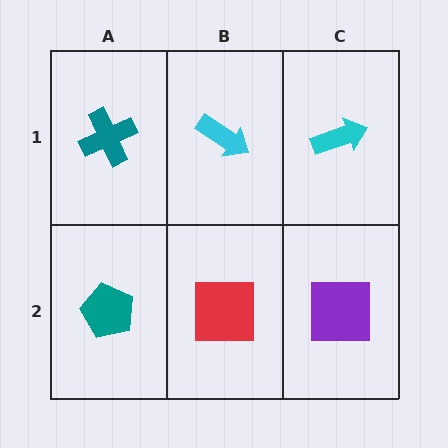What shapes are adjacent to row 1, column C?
A purple square (row 2, column C), a cyan arrow (row 1, column B).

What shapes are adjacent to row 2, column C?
A cyan arrow (row 1, column C), a red square (row 2, column B).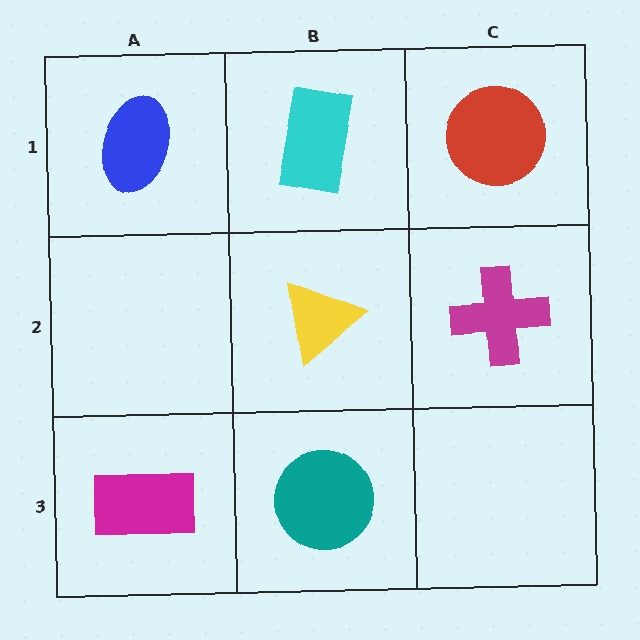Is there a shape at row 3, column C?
No, that cell is empty.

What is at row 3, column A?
A magenta rectangle.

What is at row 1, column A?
A blue ellipse.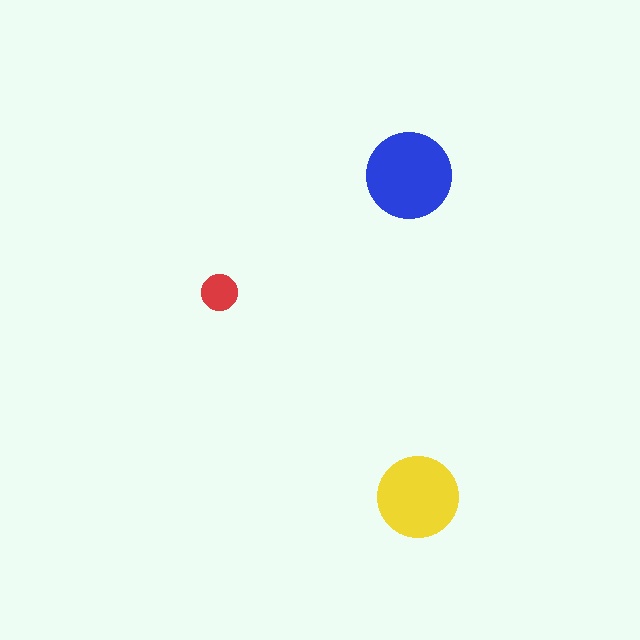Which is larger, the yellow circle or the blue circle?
The blue one.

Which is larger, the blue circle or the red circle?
The blue one.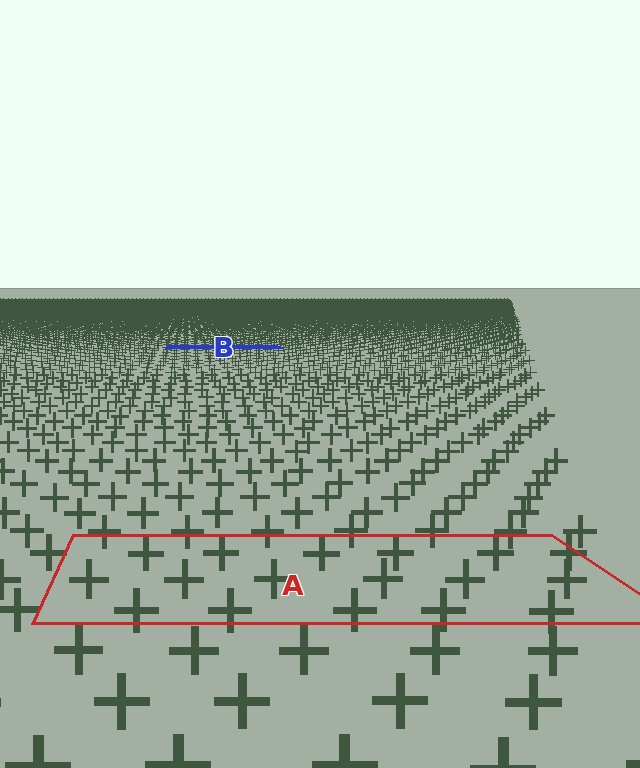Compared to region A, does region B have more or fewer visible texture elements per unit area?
Region B has more texture elements per unit area — they are packed more densely because it is farther away.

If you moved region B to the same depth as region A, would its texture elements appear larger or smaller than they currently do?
They would appear larger. At a closer depth, the same texture elements are projected at a bigger on-screen size.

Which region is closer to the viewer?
Region A is closer. The texture elements there are larger and more spread out.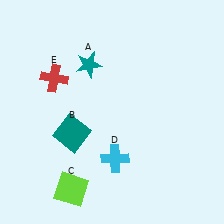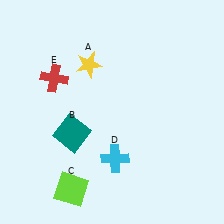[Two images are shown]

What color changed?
The star (A) changed from teal in Image 1 to yellow in Image 2.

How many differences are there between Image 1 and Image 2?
There is 1 difference between the two images.